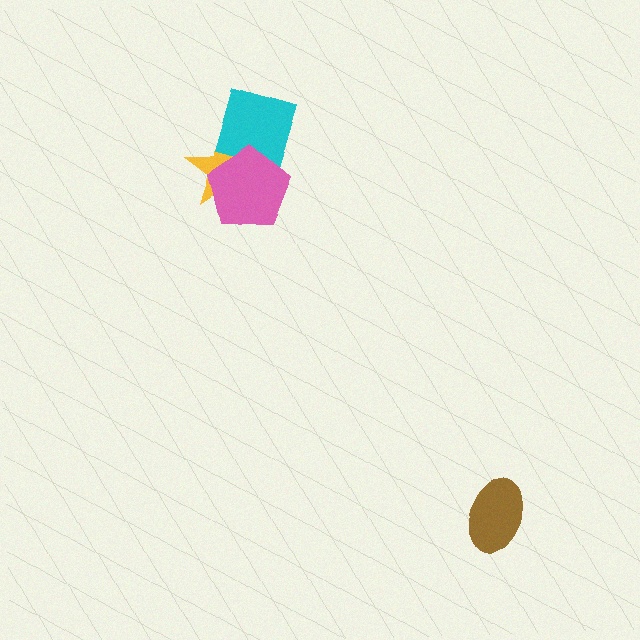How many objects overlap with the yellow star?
2 objects overlap with the yellow star.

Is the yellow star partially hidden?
Yes, it is partially covered by another shape.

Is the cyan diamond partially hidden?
Yes, it is partially covered by another shape.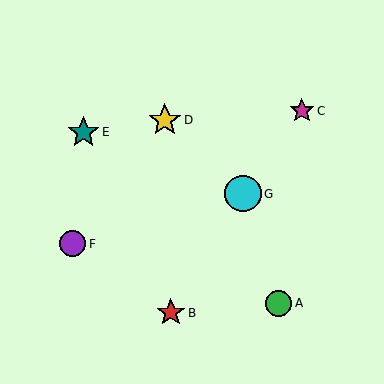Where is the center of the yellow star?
The center of the yellow star is at (165, 120).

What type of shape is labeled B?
Shape B is a red star.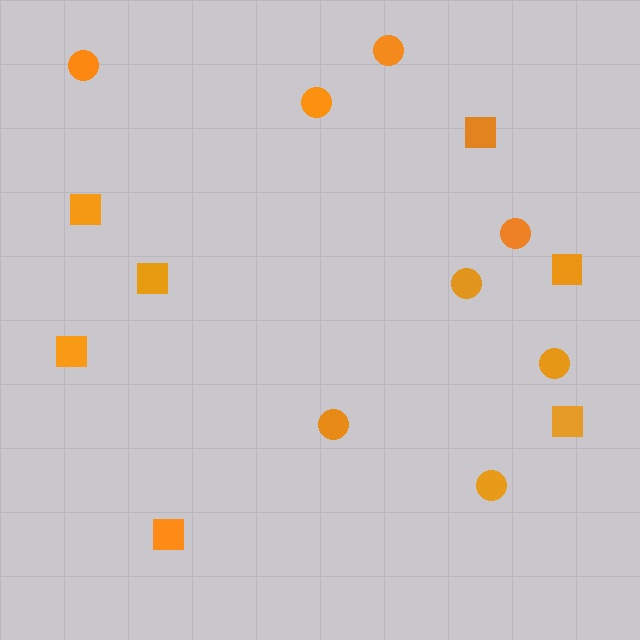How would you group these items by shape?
There are 2 groups: one group of squares (7) and one group of circles (8).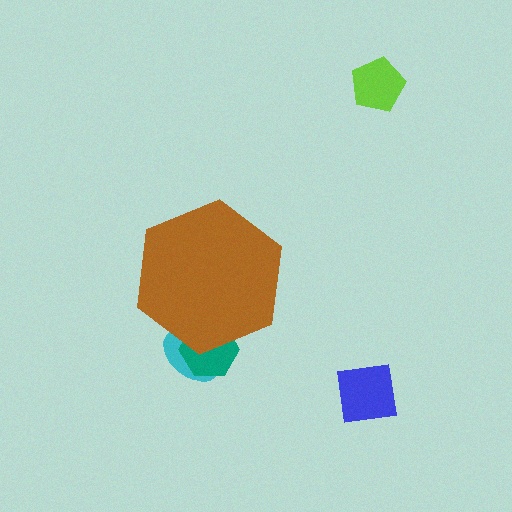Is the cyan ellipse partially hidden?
Yes, the cyan ellipse is partially hidden behind the brown hexagon.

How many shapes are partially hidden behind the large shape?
2 shapes are partially hidden.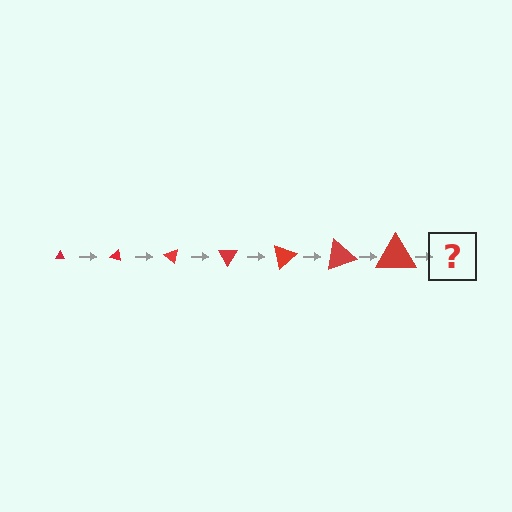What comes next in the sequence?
The next element should be a triangle, larger than the previous one and rotated 140 degrees from the start.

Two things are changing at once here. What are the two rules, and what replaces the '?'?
The two rules are that the triangle grows larger each step and it rotates 20 degrees each step. The '?' should be a triangle, larger than the previous one and rotated 140 degrees from the start.